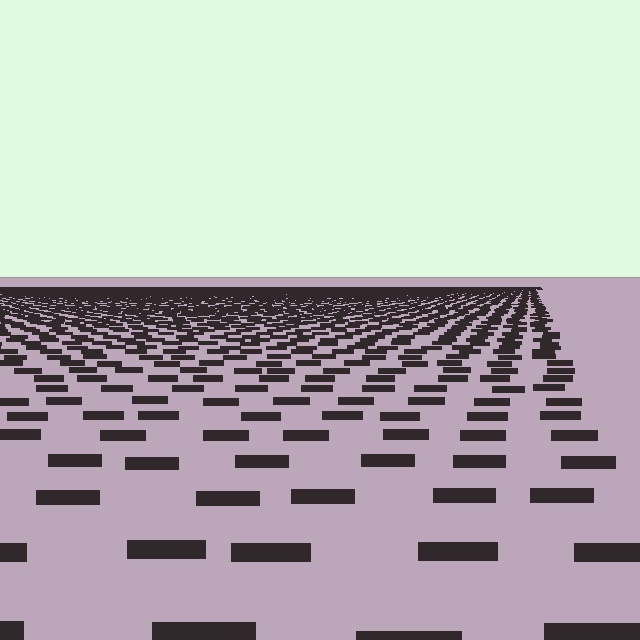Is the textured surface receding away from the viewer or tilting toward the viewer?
The surface is receding away from the viewer. Texture elements get smaller and denser toward the top.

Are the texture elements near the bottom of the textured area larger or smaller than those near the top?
Larger. Near the bottom, elements are closer to the viewer and appear at a bigger on-screen size.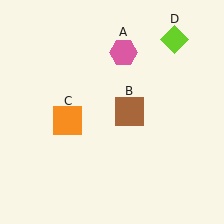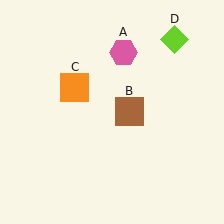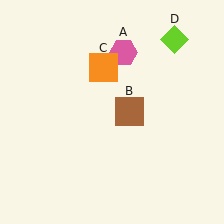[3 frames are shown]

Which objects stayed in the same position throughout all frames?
Pink hexagon (object A) and brown square (object B) and lime diamond (object D) remained stationary.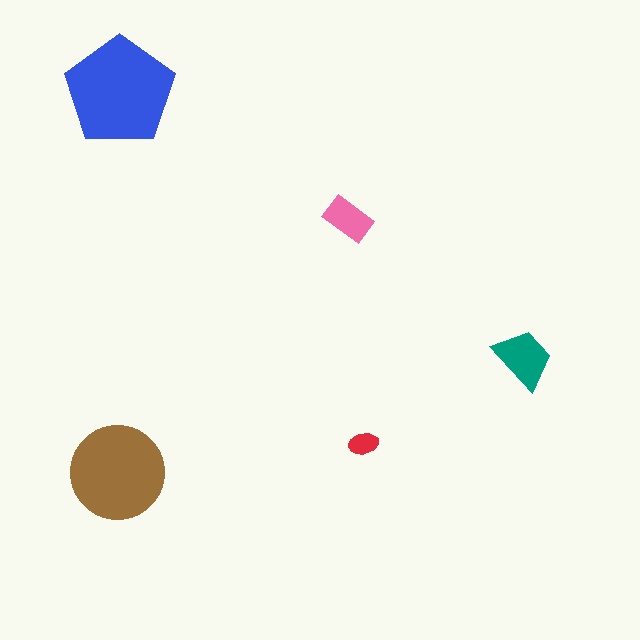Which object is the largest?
The blue pentagon.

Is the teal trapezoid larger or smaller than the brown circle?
Smaller.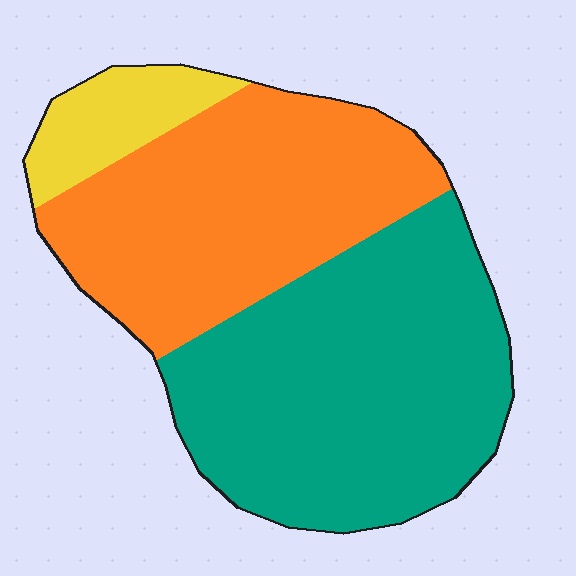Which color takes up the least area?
Yellow, at roughly 10%.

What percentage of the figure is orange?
Orange covers 40% of the figure.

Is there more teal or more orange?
Teal.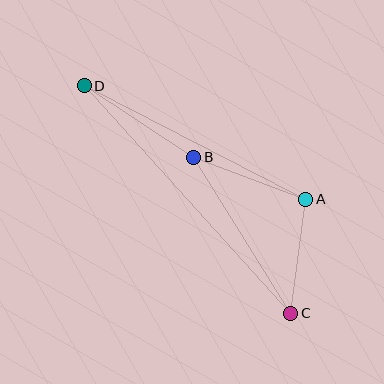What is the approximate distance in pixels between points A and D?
The distance between A and D is approximately 249 pixels.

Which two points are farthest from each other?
Points C and D are farthest from each other.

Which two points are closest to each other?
Points A and C are closest to each other.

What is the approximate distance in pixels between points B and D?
The distance between B and D is approximately 131 pixels.